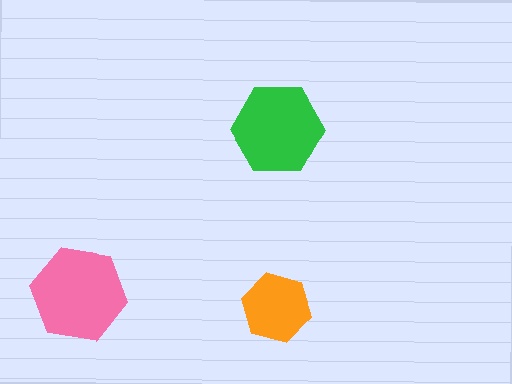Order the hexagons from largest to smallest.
the pink one, the green one, the orange one.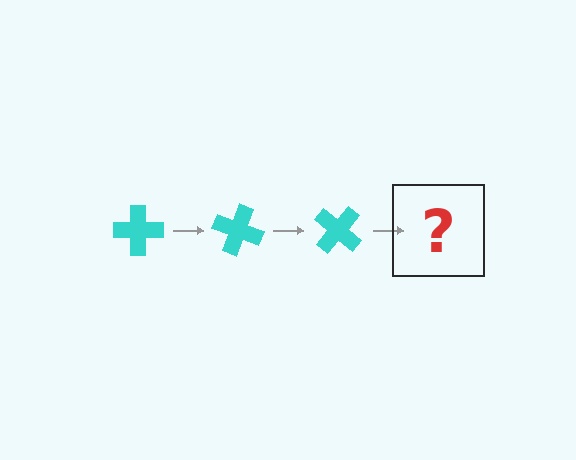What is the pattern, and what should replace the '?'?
The pattern is that the cross rotates 20 degrees each step. The '?' should be a cyan cross rotated 60 degrees.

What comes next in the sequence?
The next element should be a cyan cross rotated 60 degrees.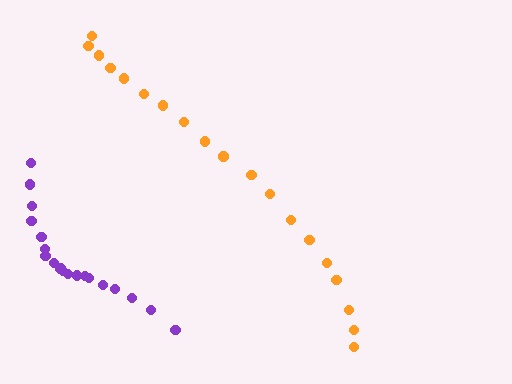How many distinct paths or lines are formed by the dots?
There are 2 distinct paths.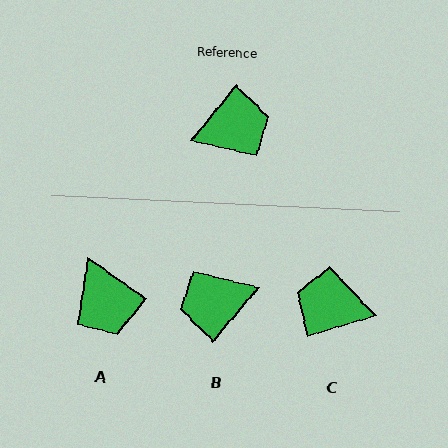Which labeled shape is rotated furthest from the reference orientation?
B, about 179 degrees away.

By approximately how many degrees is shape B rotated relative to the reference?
Approximately 179 degrees counter-clockwise.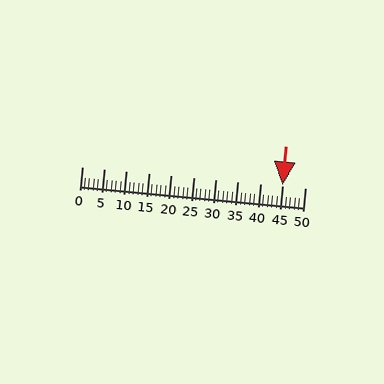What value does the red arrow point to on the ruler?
The red arrow points to approximately 45.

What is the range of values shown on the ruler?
The ruler shows values from 0 to 50.